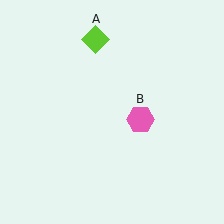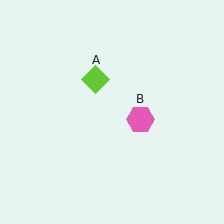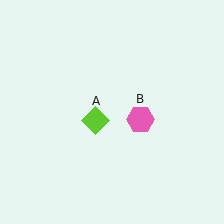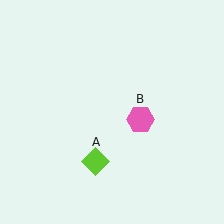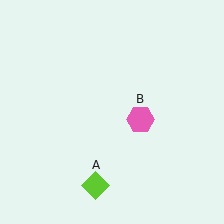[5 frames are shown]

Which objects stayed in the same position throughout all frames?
Pink hexagon (object B) remained stationary.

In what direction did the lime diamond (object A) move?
The lime diamond (object A) moved down.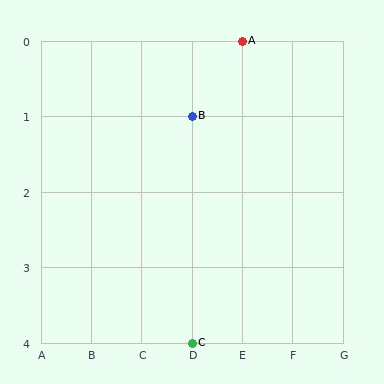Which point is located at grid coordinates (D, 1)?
Point B is at (D, 1).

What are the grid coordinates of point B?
Point B is at grid coordinates (D, 1).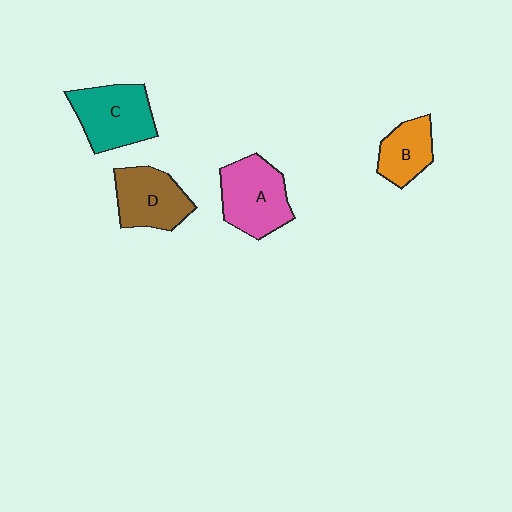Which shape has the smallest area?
Shape B (orange).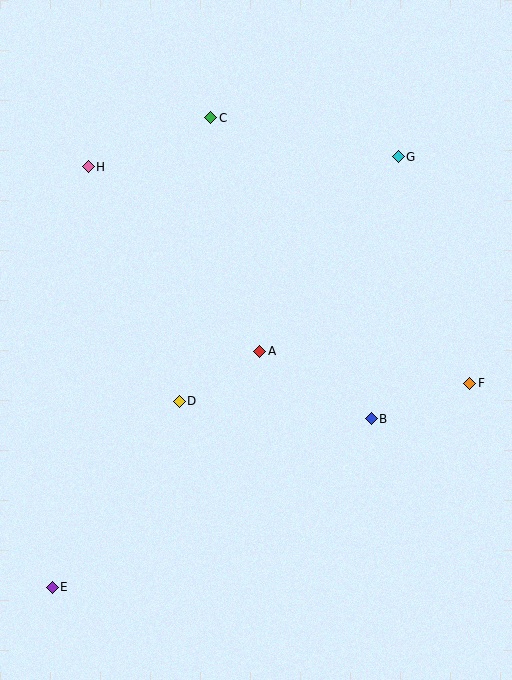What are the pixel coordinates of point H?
Point H is at (88, 167).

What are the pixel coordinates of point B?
Point B is at (371, 419).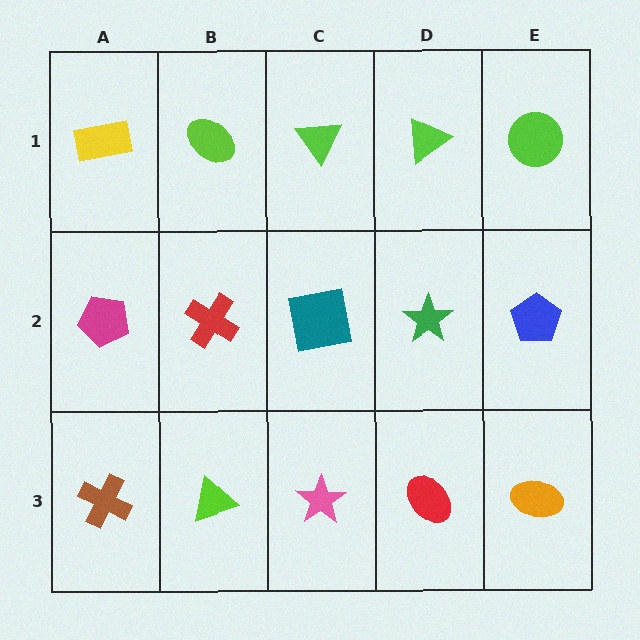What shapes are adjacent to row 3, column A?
A magenta pentagon (row 2, column A), a lime triangle (row 3, column B).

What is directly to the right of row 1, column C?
A lime triangle.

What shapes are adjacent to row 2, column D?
A lime triangle (row 1, column D), a red ellipse (row 3, column D), a teal square (row 2, column C), a blue pentagon (row 2, column E).